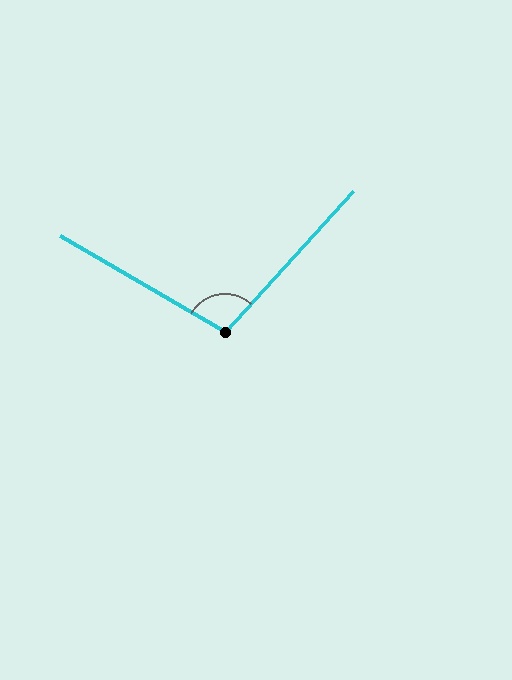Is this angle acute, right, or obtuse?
It is obtuse.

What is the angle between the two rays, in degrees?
Approximately 102 degrees.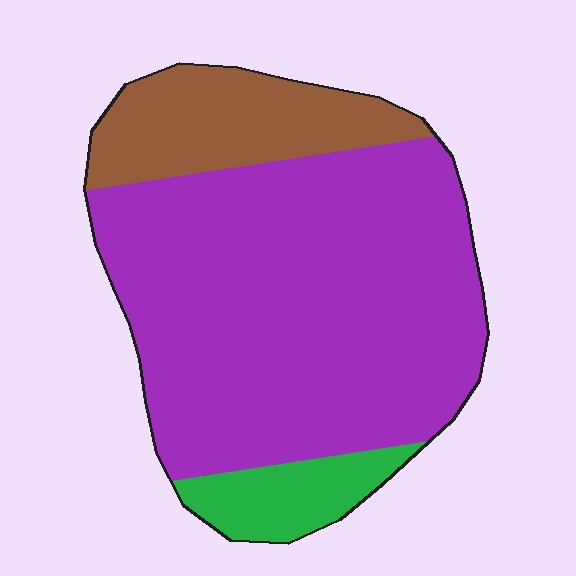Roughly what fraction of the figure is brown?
Brown covers about 20% of the figure.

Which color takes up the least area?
Green, at roughly 10%.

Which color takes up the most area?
Purple, at roughly 70%.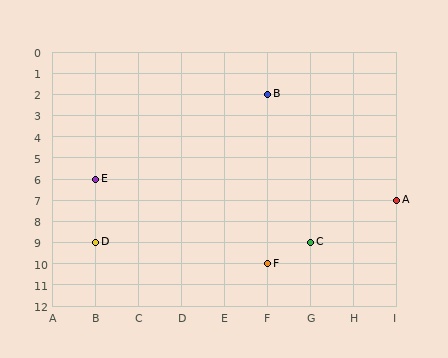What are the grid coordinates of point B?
Point B is at grid coordinates (F, 2).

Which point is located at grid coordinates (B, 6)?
Point E is at (B, 6).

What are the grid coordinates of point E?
Point E is at grid coordinates (B, 6).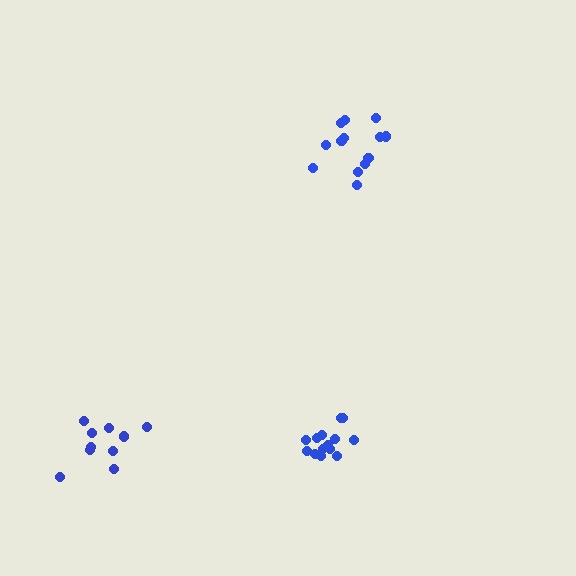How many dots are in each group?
Group 1: 13 dots, Group 2: 14 dots, Group 3: 10 dots (37 total).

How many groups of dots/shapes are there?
There are 3 groups.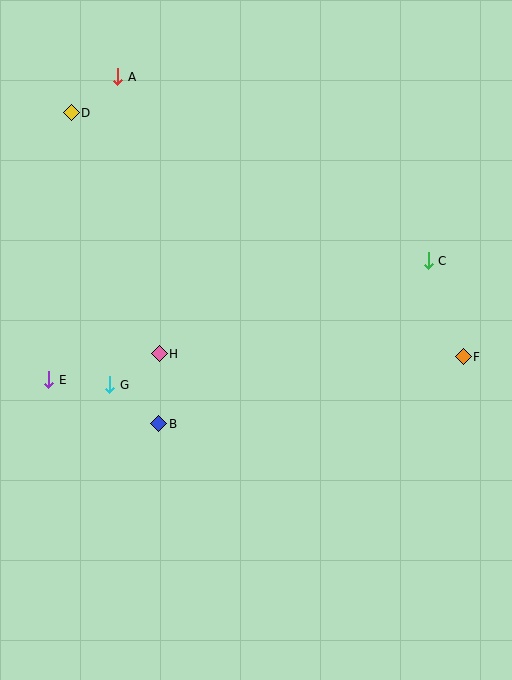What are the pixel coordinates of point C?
Point C is at (428, 261).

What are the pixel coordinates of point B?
Point B is at (159, 424).